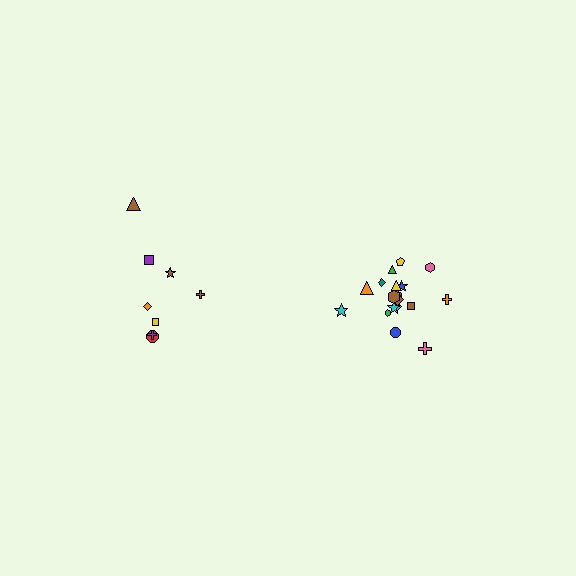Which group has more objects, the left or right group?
The right group.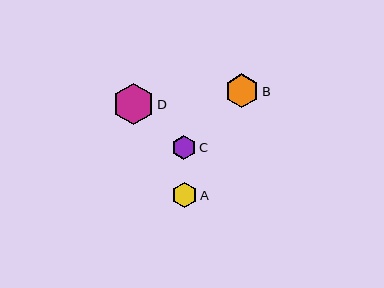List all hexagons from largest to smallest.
From largest to smallest: D, B, A, C.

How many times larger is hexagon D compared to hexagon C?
Hexagon D is approximately 1.7 times the size of hexagon C.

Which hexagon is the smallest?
Hexagon C is the smallest with a size of approximately 24 pixels.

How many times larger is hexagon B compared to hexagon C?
Hexagon B is approximately 1.4 times the size of hexagon C.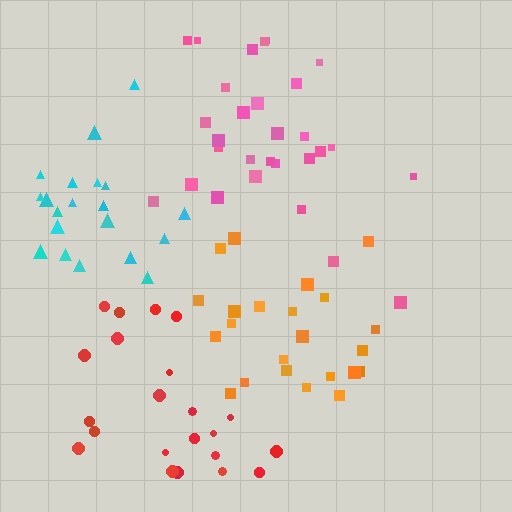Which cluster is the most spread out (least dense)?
Red.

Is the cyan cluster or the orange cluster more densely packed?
Orange.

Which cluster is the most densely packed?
Orange.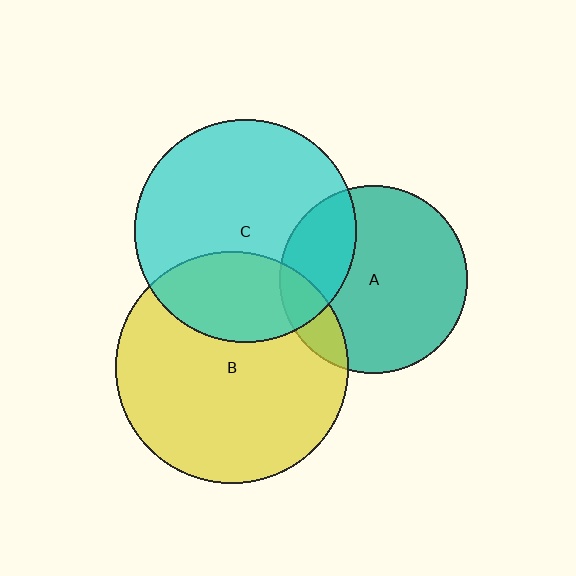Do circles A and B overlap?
Yes.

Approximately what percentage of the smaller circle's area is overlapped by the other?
Approximately 15%.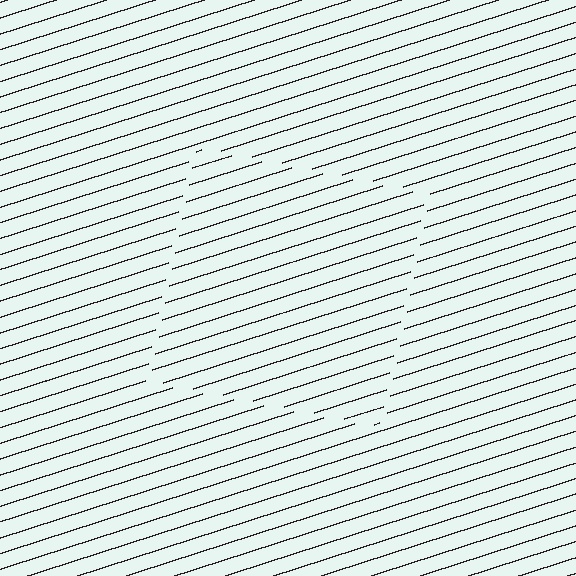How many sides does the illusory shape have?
4 sides — the line-ends trace a square.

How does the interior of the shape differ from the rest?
The interior of the shape contains the same grating, shifted by half a period — the contour is defined by the phase discontinuity where line-ends from the inner and outer gratings abut.